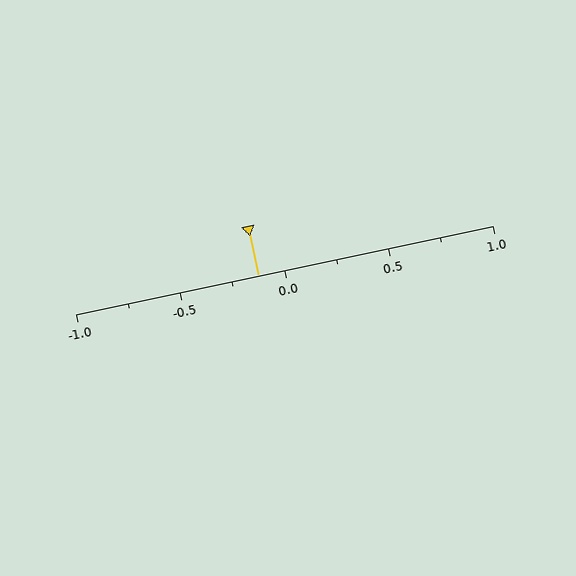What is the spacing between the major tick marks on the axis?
The major ticks are spaced 0.5 apart.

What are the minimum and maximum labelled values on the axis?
The axis runs from -1.0 to 1.0.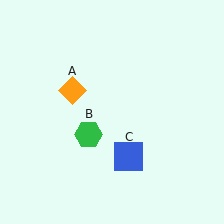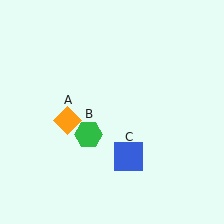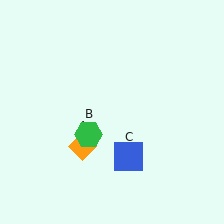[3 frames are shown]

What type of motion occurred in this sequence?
The orange diamond (object A) rotated counterclockwise around the center of the scene.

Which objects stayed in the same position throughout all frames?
Green hexagon (object B) and blue square (object C) remained stationary.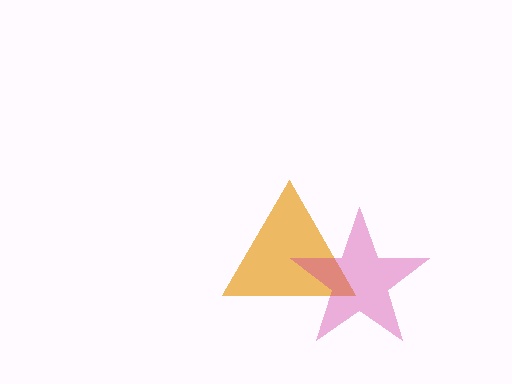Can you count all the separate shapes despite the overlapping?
Yes, there are 2 separate shapes.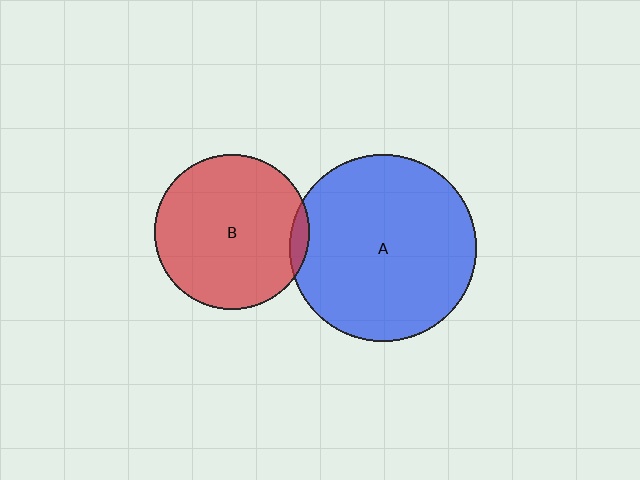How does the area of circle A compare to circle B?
Approximately 1.5 times.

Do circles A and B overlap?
Yes.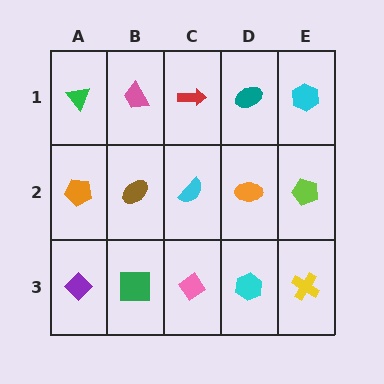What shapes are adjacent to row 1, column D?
An orange ellipse (row 2, column D), a red arrow (row 1, column C), a cyan hexagon (row 1, column E).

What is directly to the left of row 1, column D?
A red arrow.